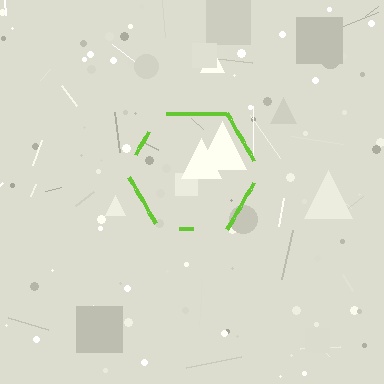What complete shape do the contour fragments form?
The contour fragments form a hexagon.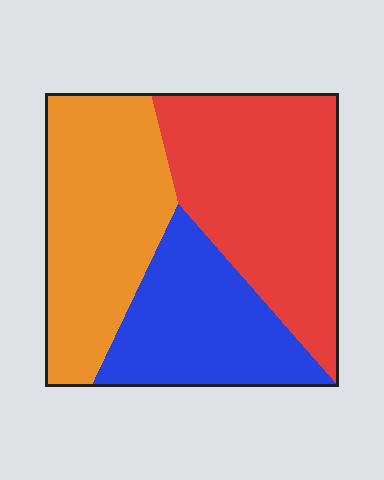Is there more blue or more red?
Red.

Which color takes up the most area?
Red, at roughly 40%.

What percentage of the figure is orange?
Orange covers 34% of the figure.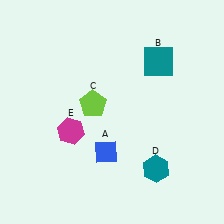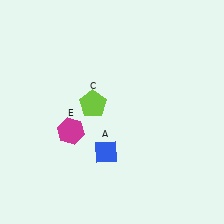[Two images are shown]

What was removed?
The teal square (B), the teal hexagon (D) were removed in Image 2.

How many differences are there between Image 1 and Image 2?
There are 2 differences between the two images.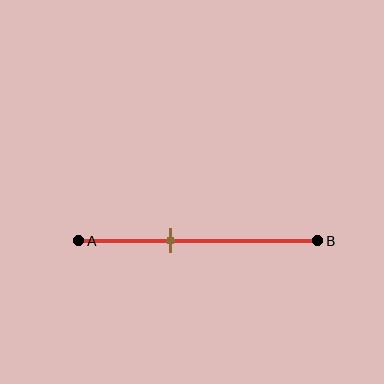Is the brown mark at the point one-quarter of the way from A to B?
No, the mark is at about 40% from A, not at the 25% one-quarter point.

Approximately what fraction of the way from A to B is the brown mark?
The brown mark is approximately 40% of the way from A to B.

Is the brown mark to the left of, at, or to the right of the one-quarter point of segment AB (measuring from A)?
The brown mark is to the right of the one-quarter point of segment AB.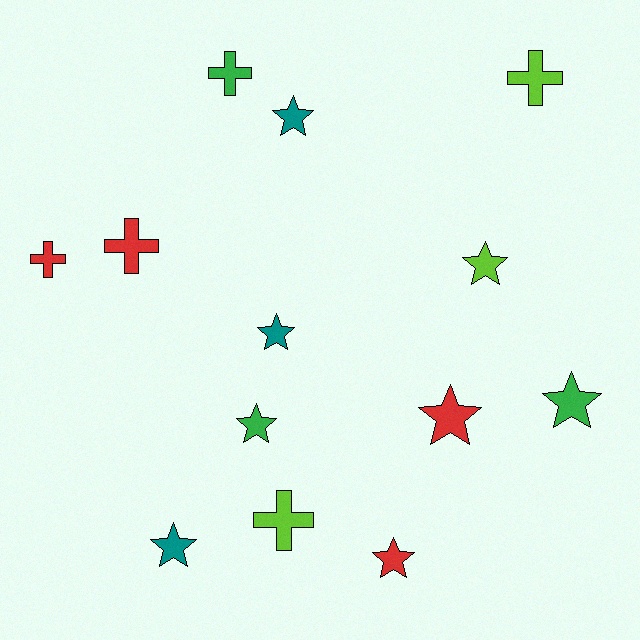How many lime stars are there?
There is 1 lime star.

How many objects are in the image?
There are 13 objects.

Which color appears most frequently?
Red, with 4 objects.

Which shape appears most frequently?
Star, with 8 objects.